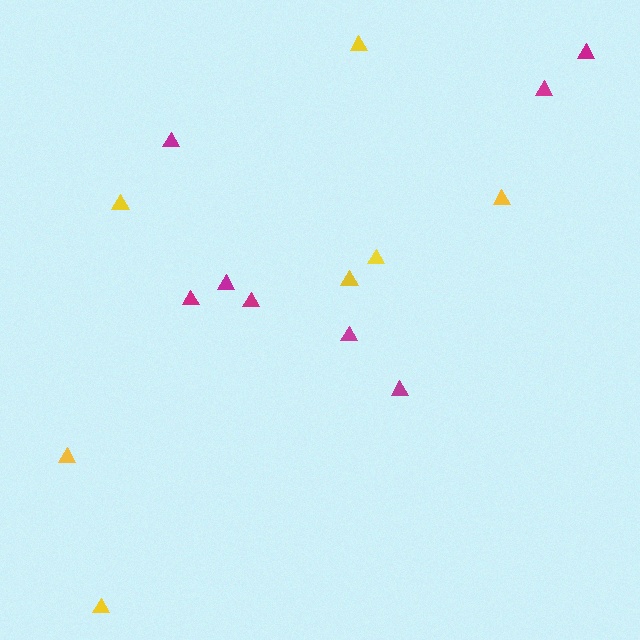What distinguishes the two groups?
There are 2 groups: one group of magenta triangles (8) and one group of yellow triangles (7).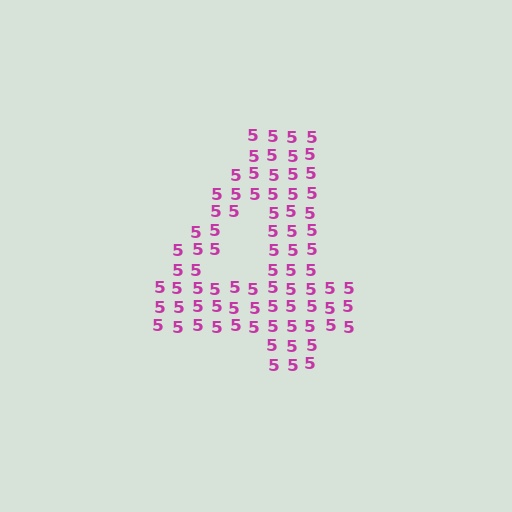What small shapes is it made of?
It is made of small digit 5's.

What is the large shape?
The large shape is the digit 4.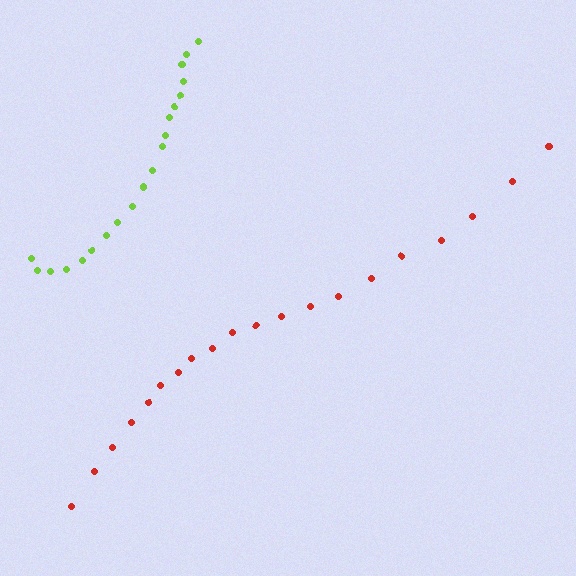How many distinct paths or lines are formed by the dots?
There are 2 distinct paths.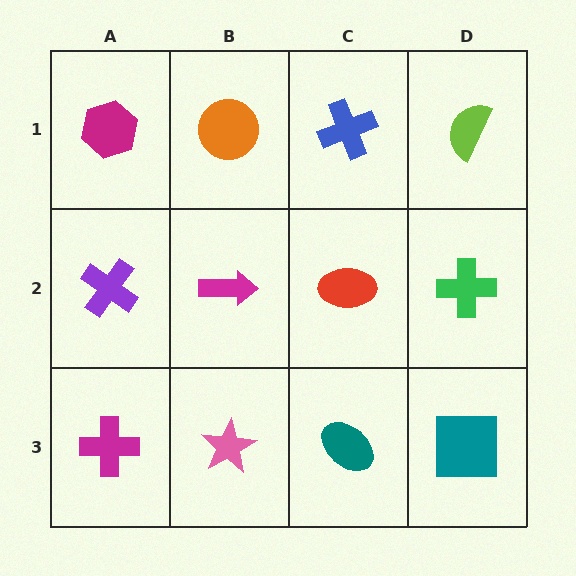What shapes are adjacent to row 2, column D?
A lime semicircle (row 1, column D), a teal square (row 3, column D), a red ellipse (row 2, column C).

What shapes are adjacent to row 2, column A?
A magenta hexagon (row 1, column A), a magenta cross (row 3, column A), a magenta arrow (row 2, column B).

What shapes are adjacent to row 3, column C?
A red ellipse (row 2, column C), a pink star (row 3, column B), a teal square (row 3, column D).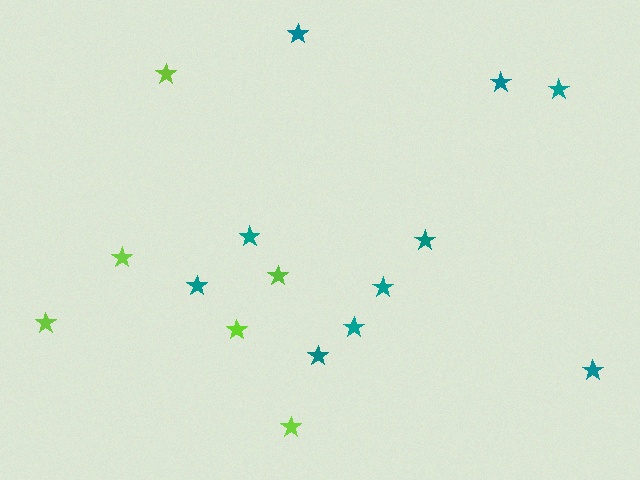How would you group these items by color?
There are 2 groups: one group of teal stars (10) and one group of lime stars (6).